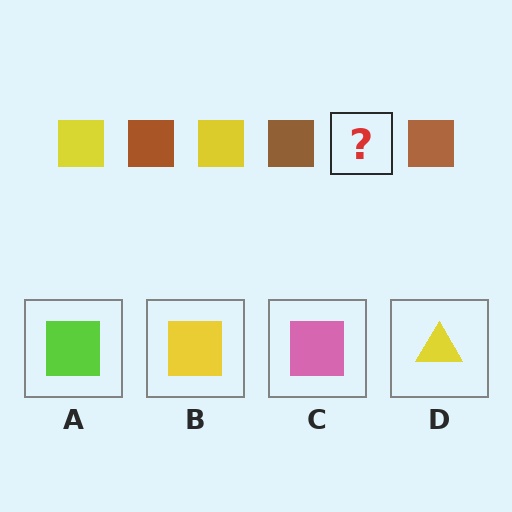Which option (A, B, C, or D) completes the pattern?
B.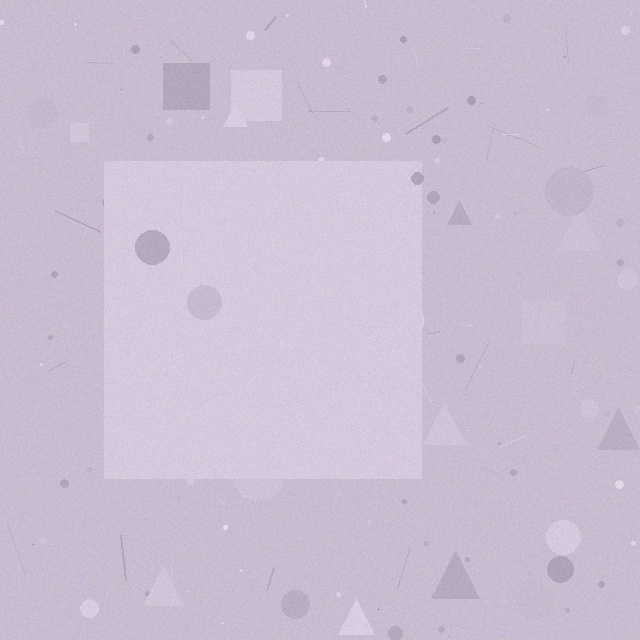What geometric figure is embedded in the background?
A square is embedded in the background.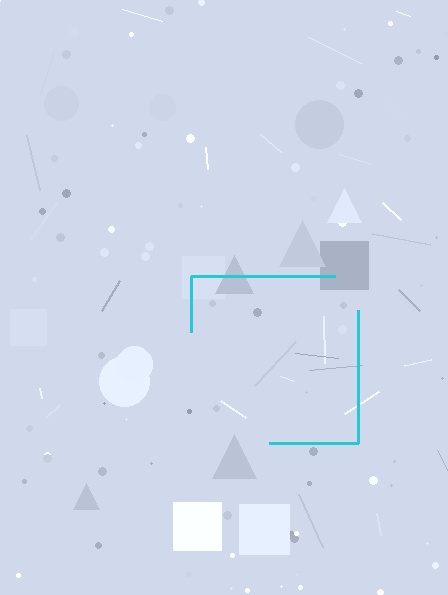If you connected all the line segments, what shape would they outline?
They would outline a square.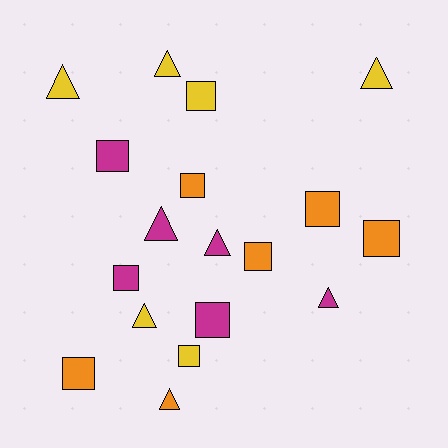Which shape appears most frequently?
Square, with 10 objects.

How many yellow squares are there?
There are 2 yellow squares.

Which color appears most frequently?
Orange, with 6 objects.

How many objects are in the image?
There are 18 objects.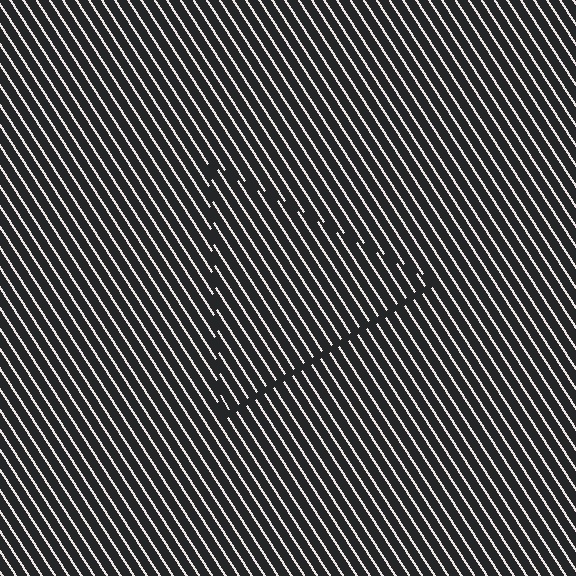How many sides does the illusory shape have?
3 sides — the line-ends trace a triangle.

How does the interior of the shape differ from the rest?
The interior of the shape contains the same grating, shifted by half a period — the contour is defined by the phase discontinuity where line-ends from the inner and outer gratings abut.